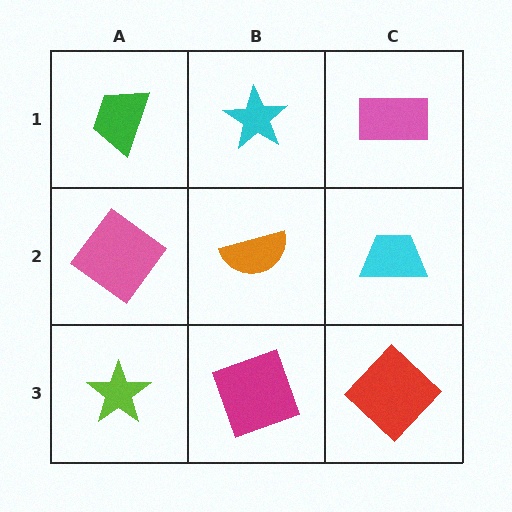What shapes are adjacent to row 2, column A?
A green trapezoid (row 1, column A), a lime star (row 3, column A), an orange semicircle (row 2, column B).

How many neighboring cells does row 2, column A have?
3.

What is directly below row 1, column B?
An orange semicircle.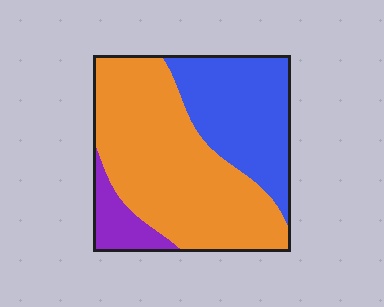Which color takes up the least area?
Purple, at roughly 10%.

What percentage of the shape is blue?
Blue covers around 35% of the shape.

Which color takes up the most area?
Orange, at roughly 60%.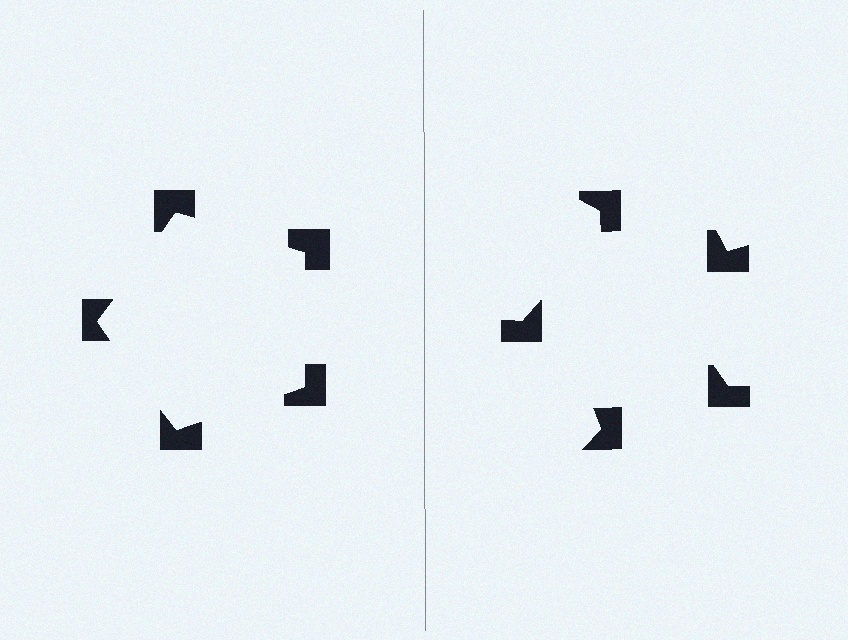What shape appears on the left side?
An illusory pentagon.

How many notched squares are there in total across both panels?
10 — 5 on each side.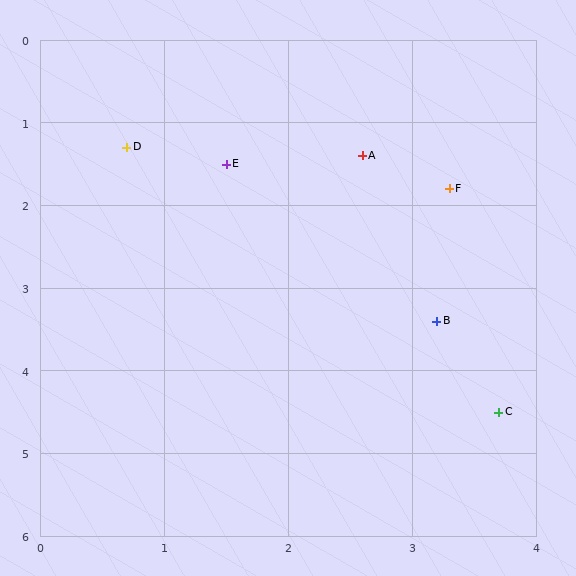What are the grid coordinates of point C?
Point C is at approximately (3.7, 4.5).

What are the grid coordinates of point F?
Point F is at approximately (3.3, 1.8).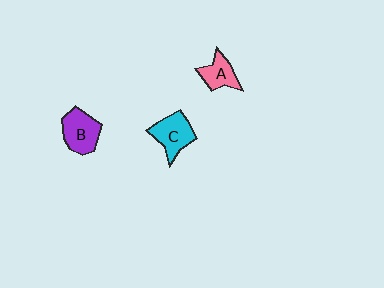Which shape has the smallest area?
Shape A (pink).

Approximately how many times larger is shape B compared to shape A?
Approximately 1.4 times.